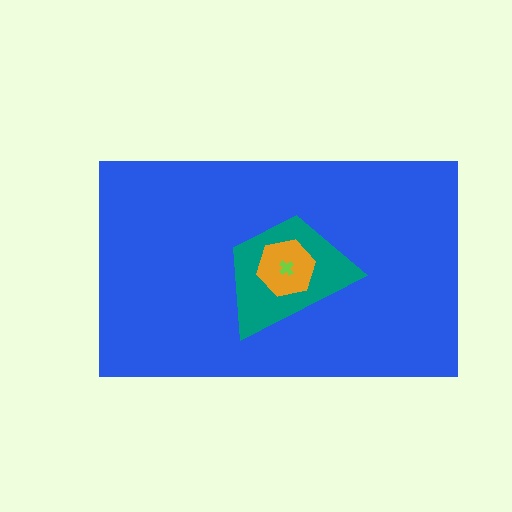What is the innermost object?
The lime cross.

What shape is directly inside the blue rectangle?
The teal trapezoid.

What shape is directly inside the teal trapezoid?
The orange hexagon.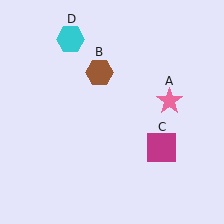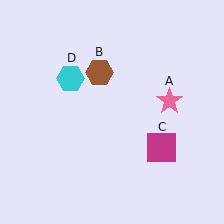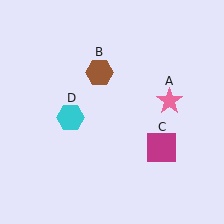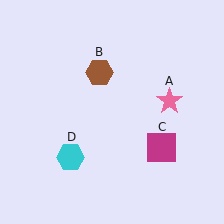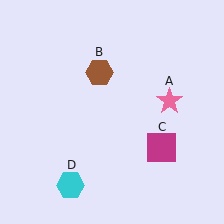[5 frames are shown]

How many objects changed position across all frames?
1 object changed position: cyan hexagon (object D).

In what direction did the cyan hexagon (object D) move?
The cyan hexagon (object D) moved down.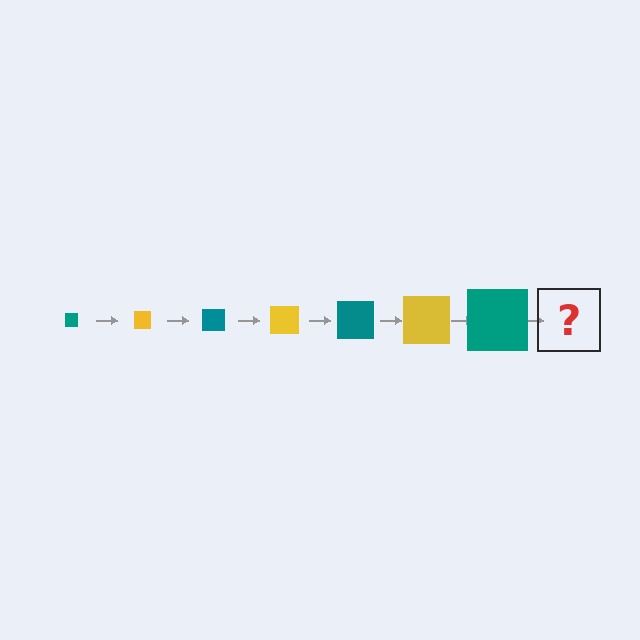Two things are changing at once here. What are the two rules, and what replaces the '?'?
The two rules are that the square grows larger each step and the color cycles through teal and yellow. The '?' should be a yellow square, larger than the previous one.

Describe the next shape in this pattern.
It should be a yellow square, larger than the previous one.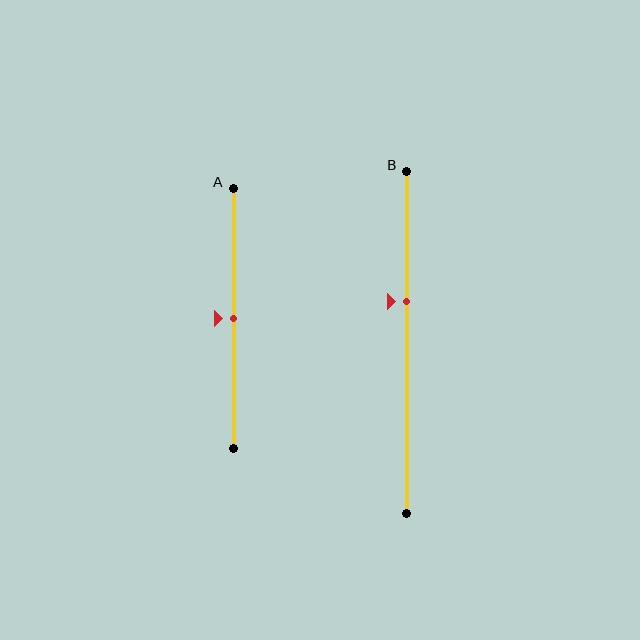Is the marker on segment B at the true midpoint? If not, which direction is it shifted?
No, the marker on segment B is shifted upward by about 12% of the segment length.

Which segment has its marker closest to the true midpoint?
Segment A has its marker closest to the true midpoint.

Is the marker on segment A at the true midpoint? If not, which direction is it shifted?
Yes, the marker on segment A is at the true midpoint.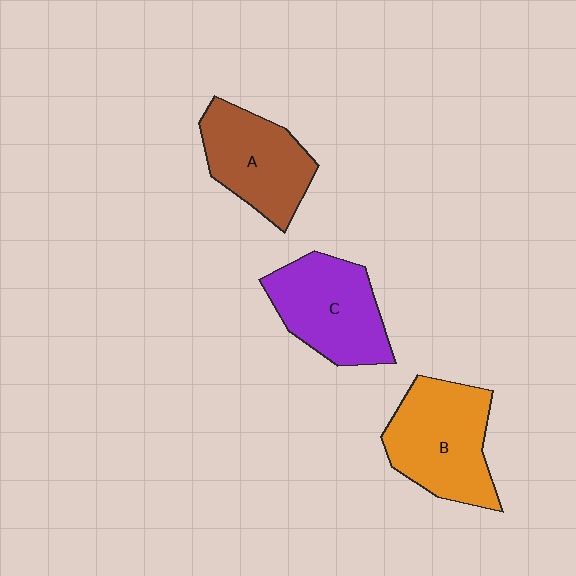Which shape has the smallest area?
Shape A (brown).